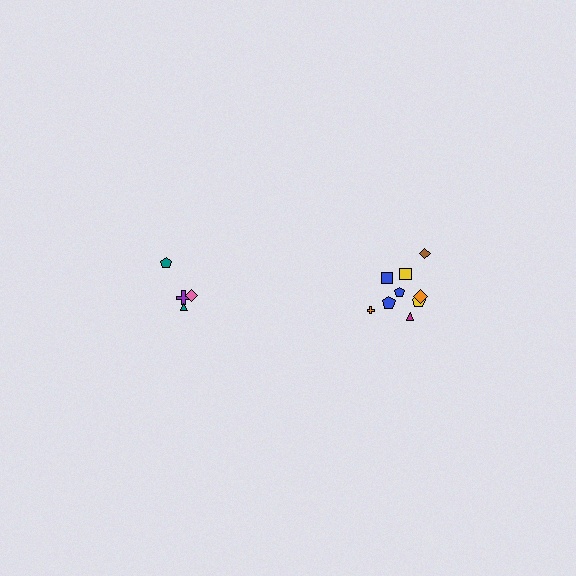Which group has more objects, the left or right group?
The right group.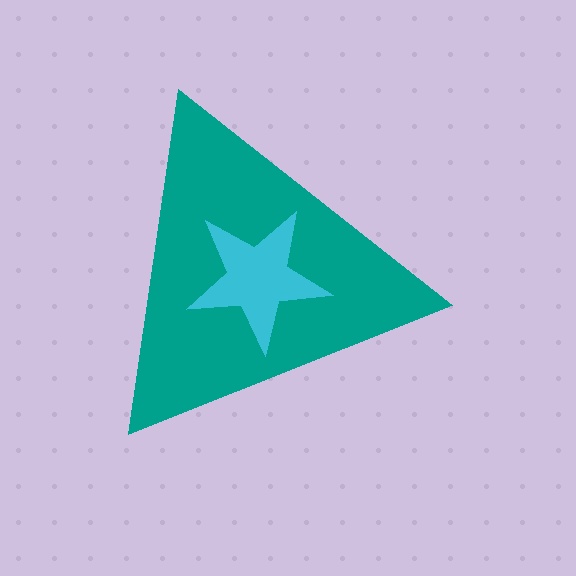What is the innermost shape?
The cyan star.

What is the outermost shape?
The teal triangle.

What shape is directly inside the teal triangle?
The cyan star.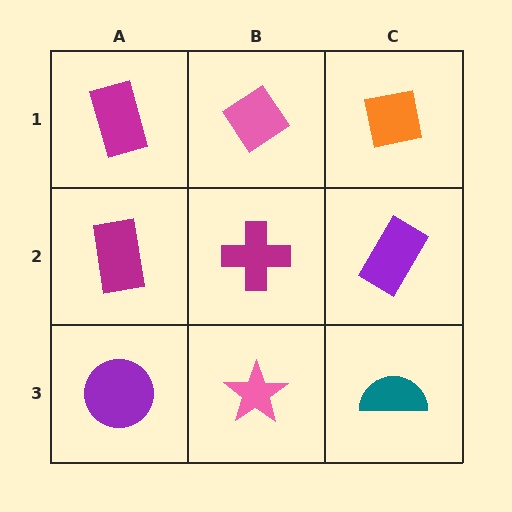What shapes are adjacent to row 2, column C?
An orange square (row 1, column C), a teal semicircle (row 3, column C), a magenta cross (row 2, column B).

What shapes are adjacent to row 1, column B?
A magenta cross (row 2, column B), a magenta rectangle (row 1, column A), an orange square (row 1, column C).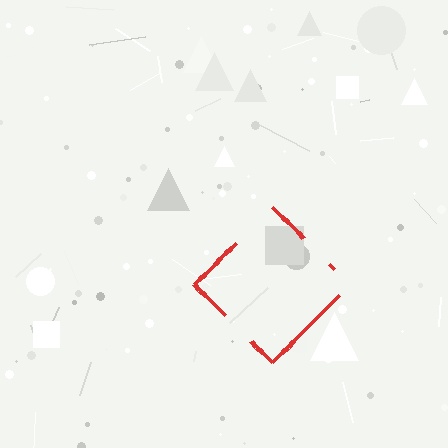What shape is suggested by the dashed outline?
The dashed outline suggests a diamond.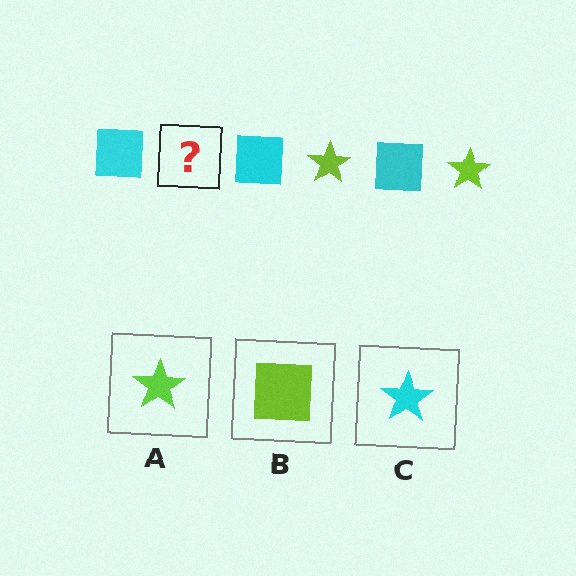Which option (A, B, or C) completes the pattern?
A.